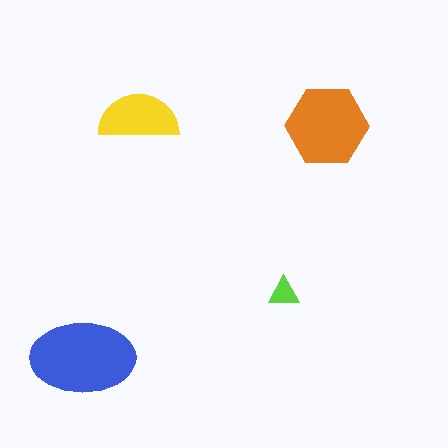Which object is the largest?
The blue ellipse.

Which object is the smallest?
The lime triangle.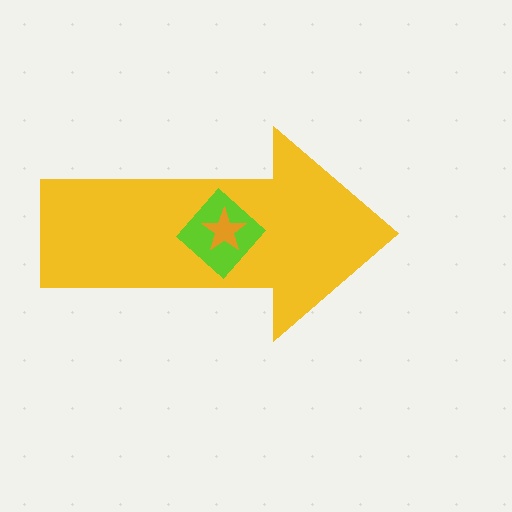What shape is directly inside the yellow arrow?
The lime diamond.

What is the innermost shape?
The orange star.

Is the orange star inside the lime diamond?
Yes.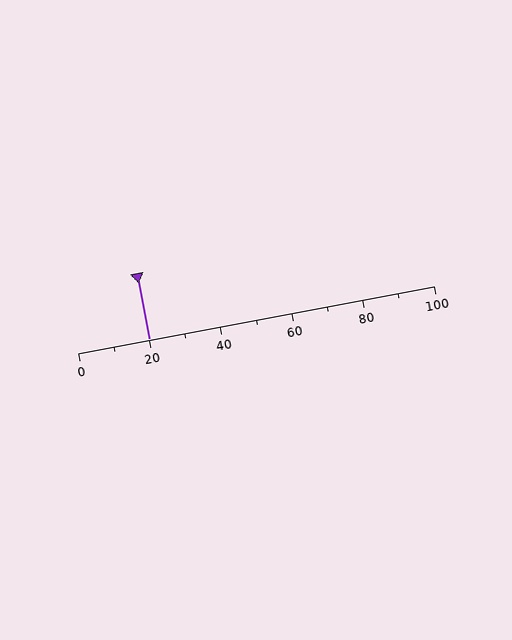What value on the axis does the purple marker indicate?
The marker indicates approximately 20.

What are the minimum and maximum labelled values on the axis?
The axis runs from 0 to 100.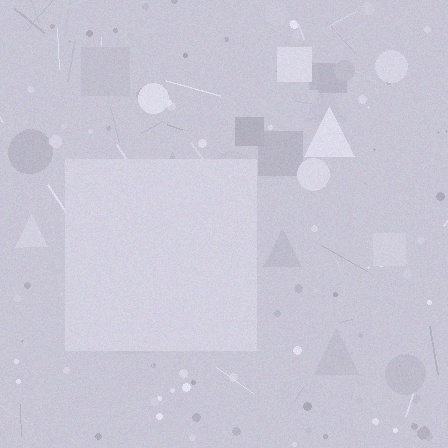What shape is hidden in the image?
A square is hidden in the image.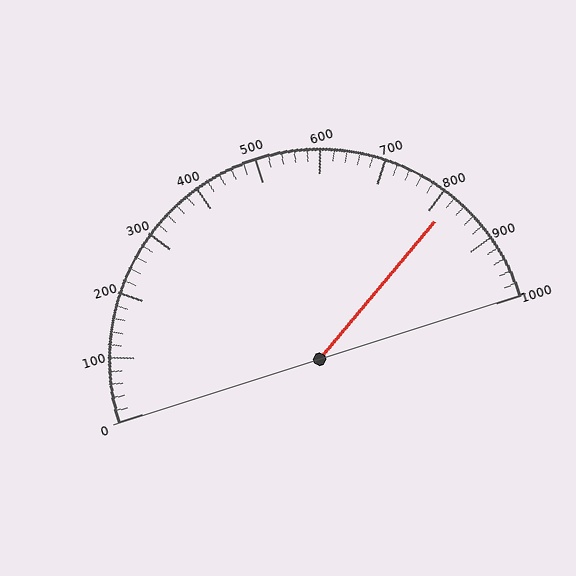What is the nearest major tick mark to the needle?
The nearest major tick mark is 800.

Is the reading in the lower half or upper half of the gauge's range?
The reading is in the upper half of the range (0 to 1000).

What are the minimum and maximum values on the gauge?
The gauge ranges from 0 to 1000.